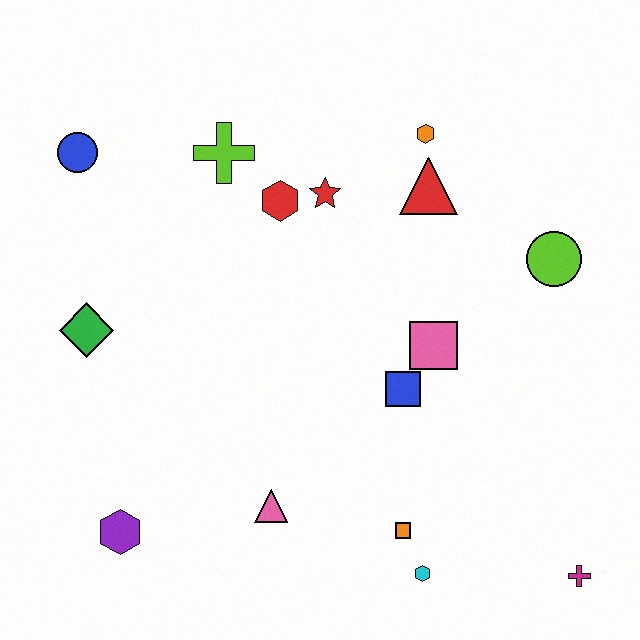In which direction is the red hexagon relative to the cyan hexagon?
The red hexagon is above the cyan hexagon.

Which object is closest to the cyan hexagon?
The orange square is closest to the cyan hexagon.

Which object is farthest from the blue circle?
The magenta cross is farthest from the blue circle.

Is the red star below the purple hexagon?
No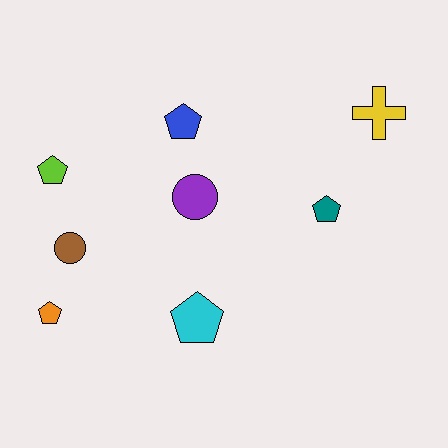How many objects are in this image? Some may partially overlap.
There are 8 objects.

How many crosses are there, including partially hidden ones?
There is 1 cross.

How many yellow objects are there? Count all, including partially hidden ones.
There is 1 yellow object.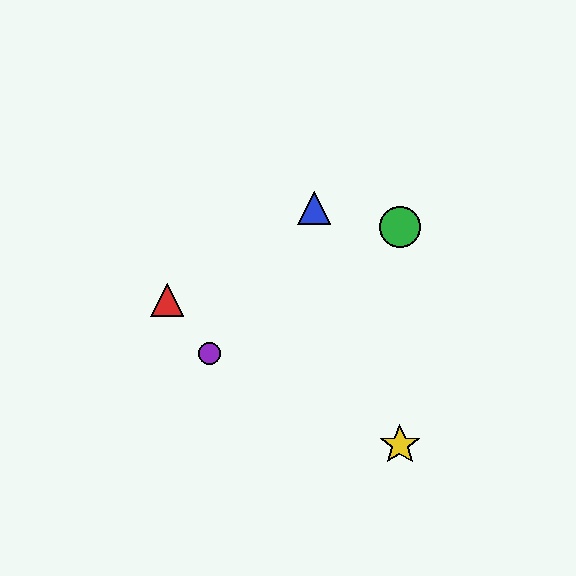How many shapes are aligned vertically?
2 shapes (the green circle, the yellow star) are aligned vertically.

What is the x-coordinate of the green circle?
The green circle is at x≈400.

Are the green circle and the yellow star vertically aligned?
Yes, both are at x≈400.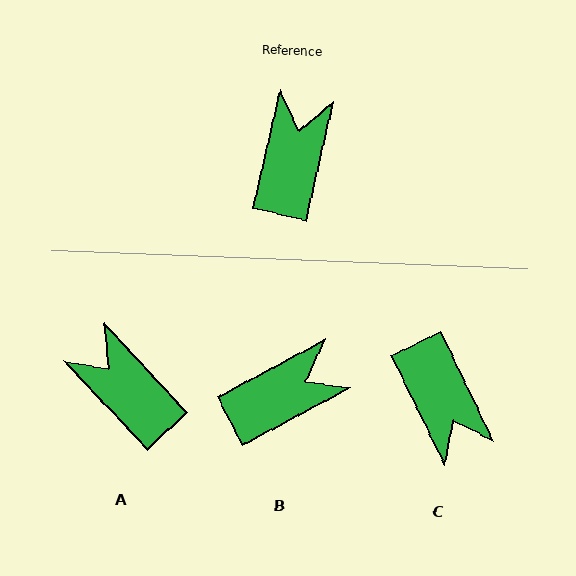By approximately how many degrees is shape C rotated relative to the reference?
Approximately 141 degrees clockwise.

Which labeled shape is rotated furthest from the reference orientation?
C, about 141 degrees away.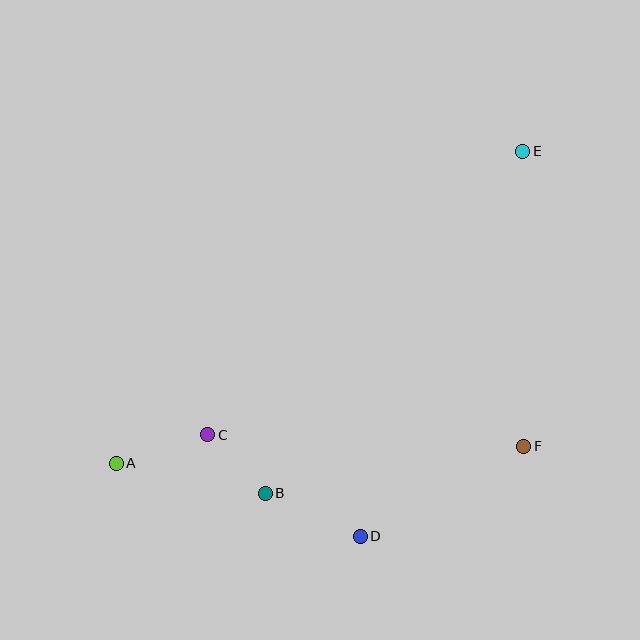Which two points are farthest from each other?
Points A and E are farthest from each other.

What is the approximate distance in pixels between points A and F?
The distance between A and F is approximately 408 pixels.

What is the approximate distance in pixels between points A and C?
The distance between A and C is approximately 95 pixels.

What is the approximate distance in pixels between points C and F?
The distance between C and F is approximately 316 pixels.